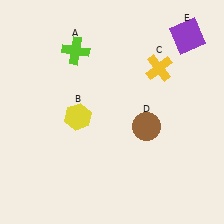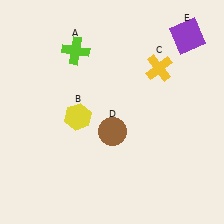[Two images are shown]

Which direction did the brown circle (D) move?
The brown circle (D) moved left.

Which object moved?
The brown circle (D) moved left.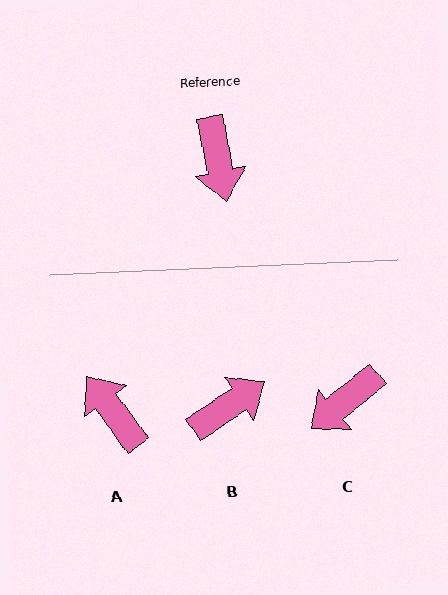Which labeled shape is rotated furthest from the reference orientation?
A, about 155 degrees away.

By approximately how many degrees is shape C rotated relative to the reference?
Approximately 62 degrees clockwise.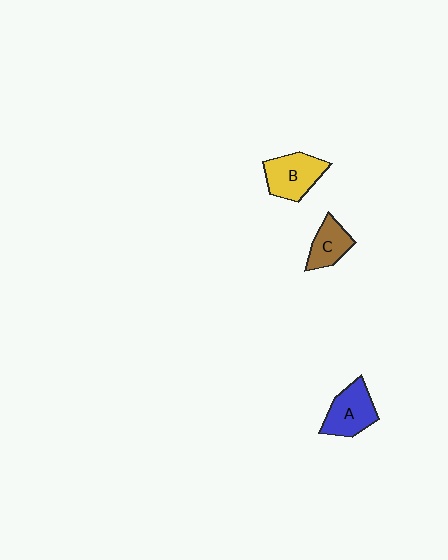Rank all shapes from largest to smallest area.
From largest to smallest: B (yellow), A (blue), C (brown).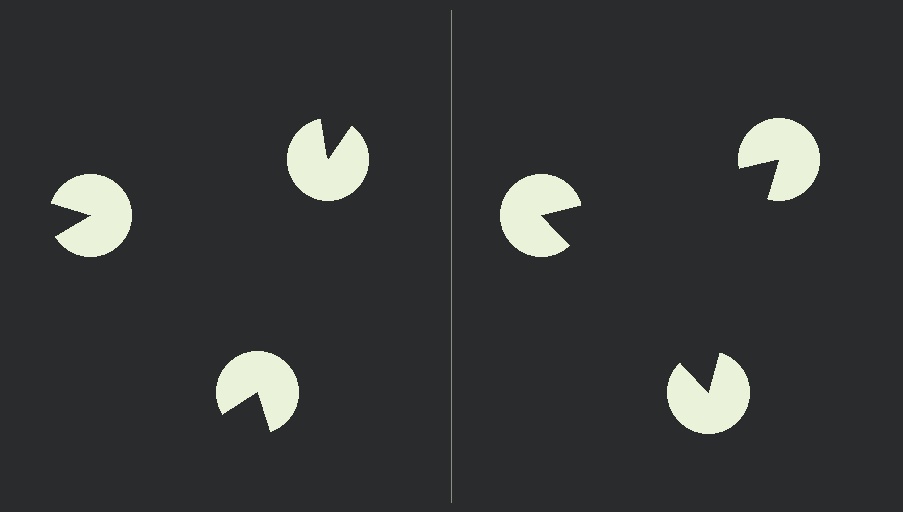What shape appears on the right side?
An illusory triangle.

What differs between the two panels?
The pac-man discs are positioned identically on both sides; only the wedge orientations differ. On the right they align to a triangle; on the left they are misaligned.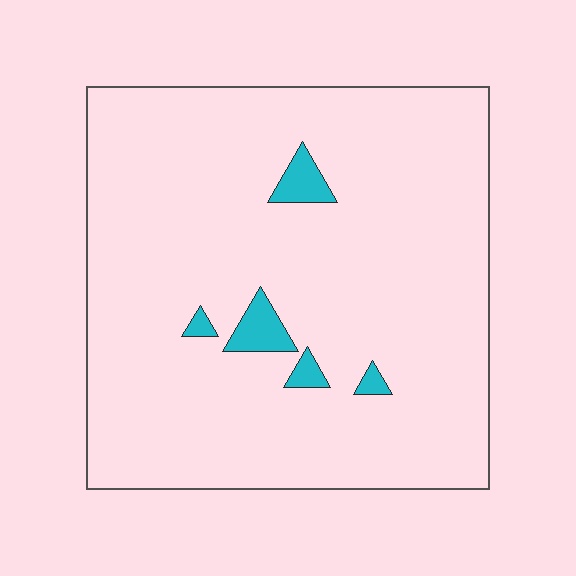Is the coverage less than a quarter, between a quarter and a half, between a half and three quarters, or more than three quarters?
Less than a quarter.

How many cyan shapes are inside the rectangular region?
5.